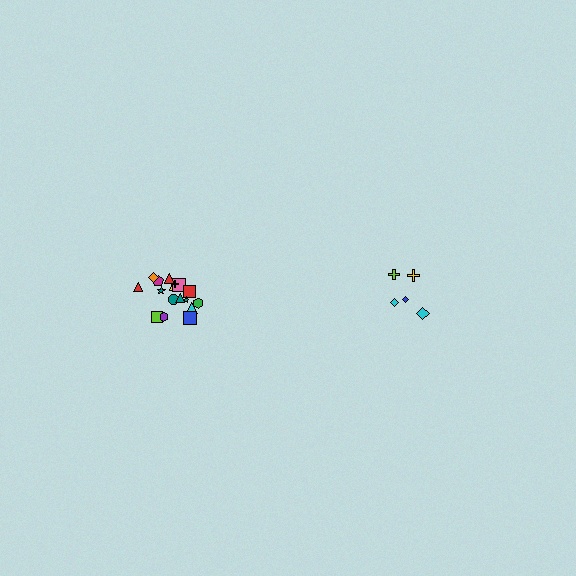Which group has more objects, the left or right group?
The left group.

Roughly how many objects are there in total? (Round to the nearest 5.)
Roughly 25 objects in total.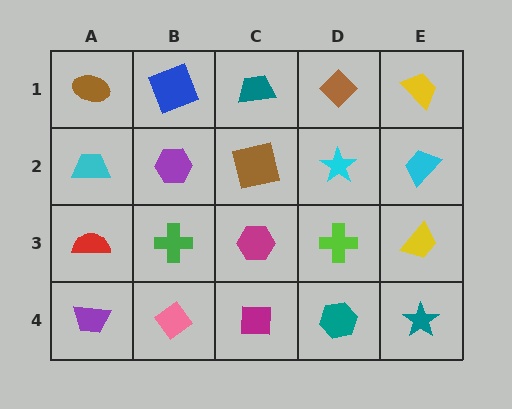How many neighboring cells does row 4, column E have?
2.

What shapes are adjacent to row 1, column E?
A cyan trapezoid (row 2, column E), a brown diamond (row 1, column D).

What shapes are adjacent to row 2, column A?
A brown ellipse (row 1, column A), a red semicircle (row 3, column A), a purple hexagon (row 2, column B).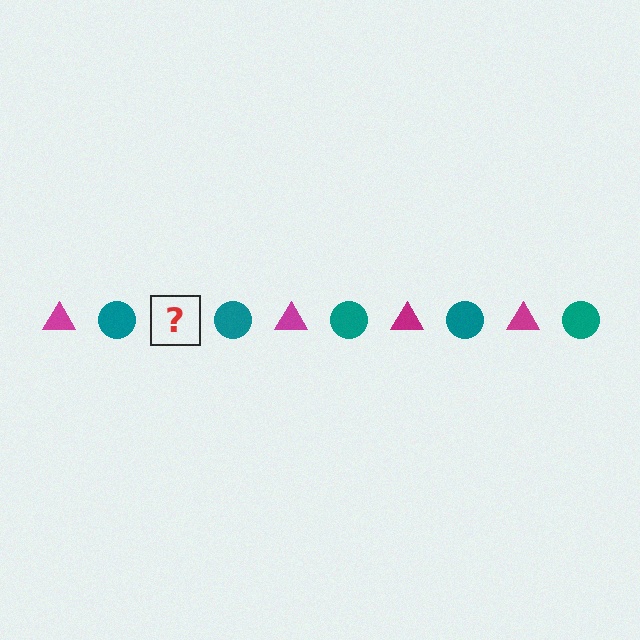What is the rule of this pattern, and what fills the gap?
The rule is that the pattern alternates between magenta triangle and teal circle. The gap should be filled with a magenta triangle.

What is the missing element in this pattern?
The missing element is a magenta triangle.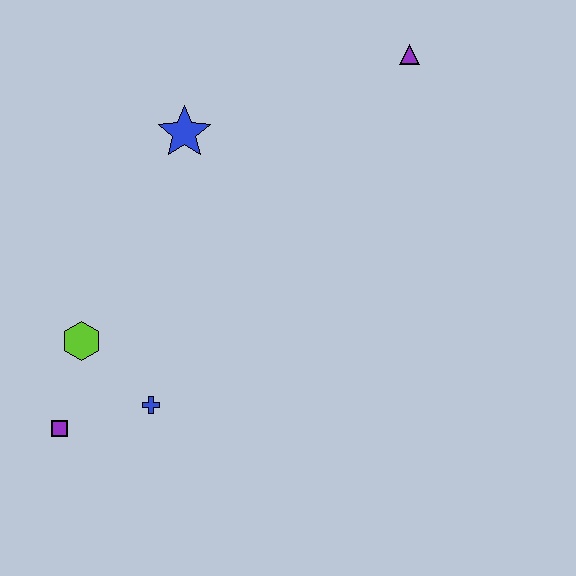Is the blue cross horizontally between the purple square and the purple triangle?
Yes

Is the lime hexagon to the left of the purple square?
No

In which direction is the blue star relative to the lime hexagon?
The blue star is above the lime hexagon.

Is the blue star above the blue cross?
Yes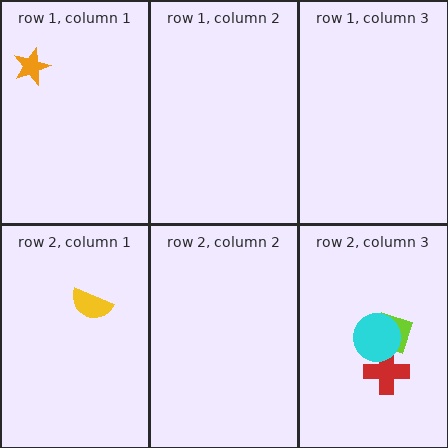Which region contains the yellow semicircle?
The row 2, column 1 region.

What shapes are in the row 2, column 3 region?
The red cross, the lime square, the cyan circle.